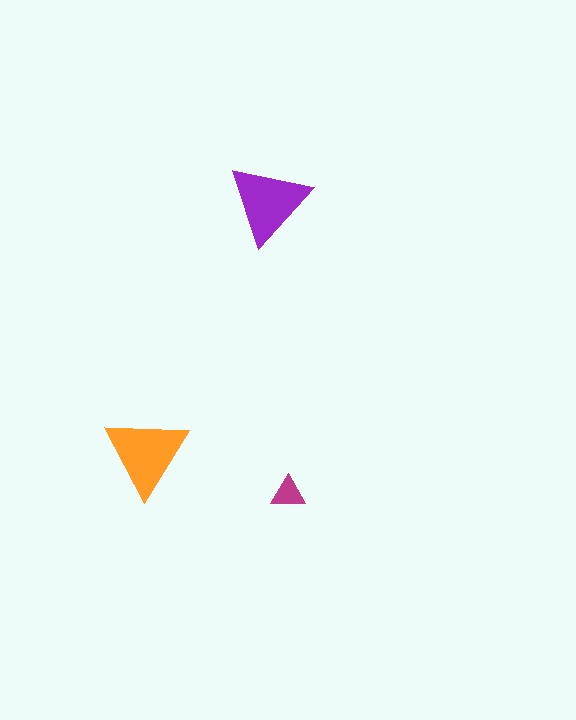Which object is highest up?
The purple triangle is topmost.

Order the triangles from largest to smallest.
the orange one, the purple one, the magenta one.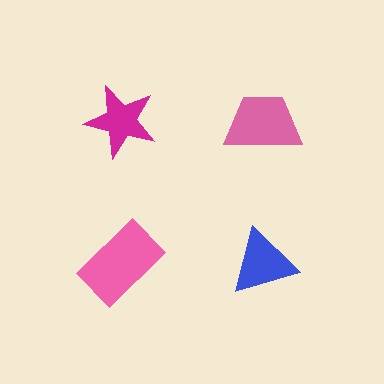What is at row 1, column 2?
A pink trapezoid.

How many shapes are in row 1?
2 shapes.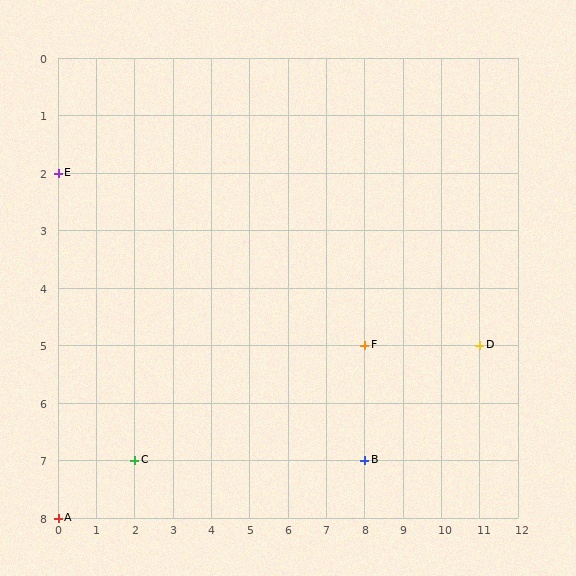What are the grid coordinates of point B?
Point B is at grid coordinates (8, 7).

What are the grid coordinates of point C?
Point C is at grid coordinates (2, 7).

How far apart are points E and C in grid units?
Points E and C are 2 columns and 5 rows apart (about 5.4 grid units diagonally).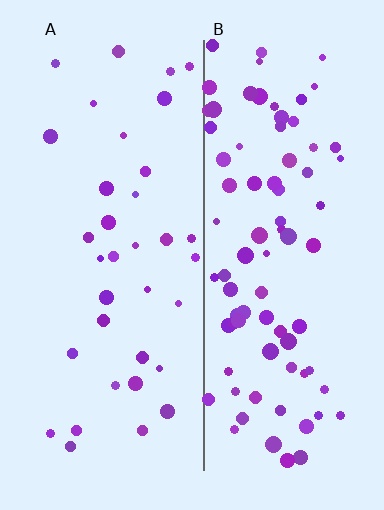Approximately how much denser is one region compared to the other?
Approximately 2.4× — region B over region A.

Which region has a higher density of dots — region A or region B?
B (the right).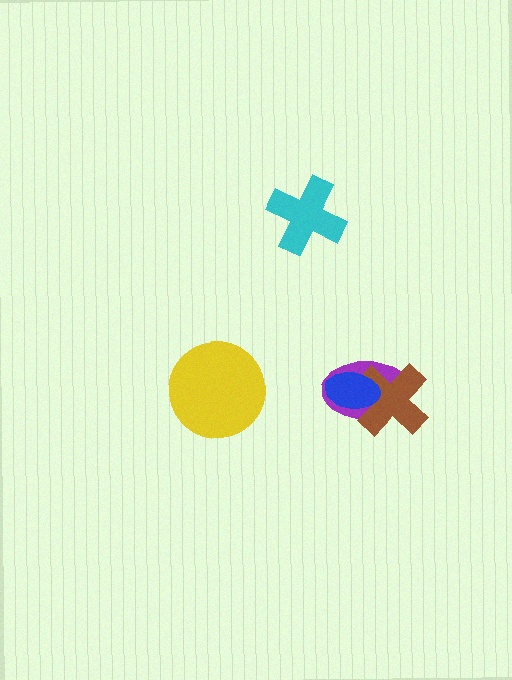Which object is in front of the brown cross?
The blue ellipse is in front of the brown cross.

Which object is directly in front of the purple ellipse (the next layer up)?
The brown cross is directly in front of the purple ellipse.